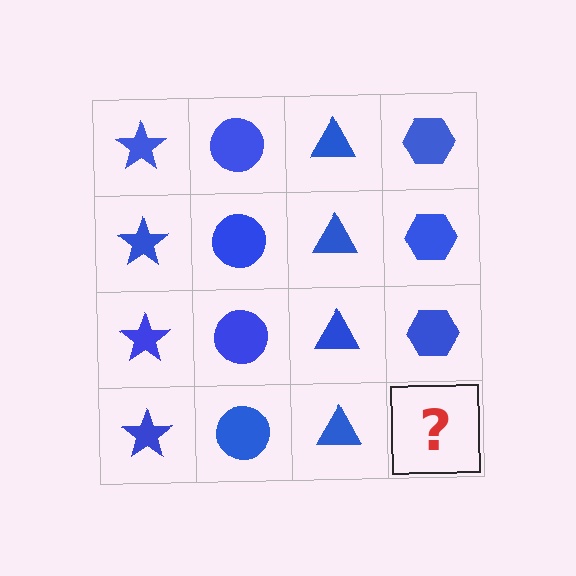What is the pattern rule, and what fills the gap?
The rule is that each column has a consistent shape. The gap should be filled with a blue hexagon.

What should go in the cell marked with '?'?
The missing cell should contain a blue hexagon.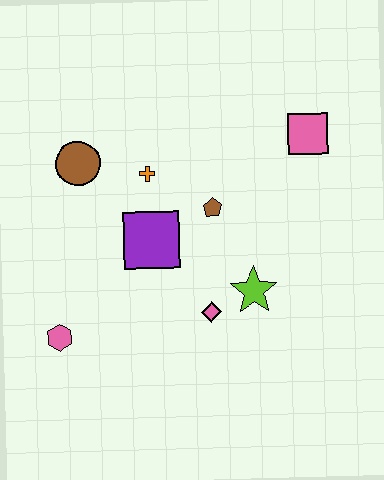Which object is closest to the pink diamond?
The lime star is closest to the pink diamond.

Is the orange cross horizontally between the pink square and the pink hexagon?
Yes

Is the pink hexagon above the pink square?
No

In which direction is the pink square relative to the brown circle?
The pink square is to the right of the brown circle.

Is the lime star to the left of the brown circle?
No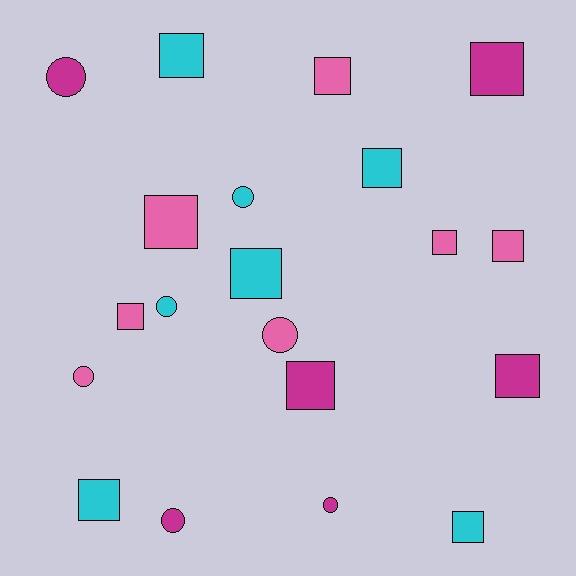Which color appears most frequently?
Pink, with 7 objects.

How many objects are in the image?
There are 20 objects.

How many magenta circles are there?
There are 3 magenta circles.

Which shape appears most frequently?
Square, with 13 objects.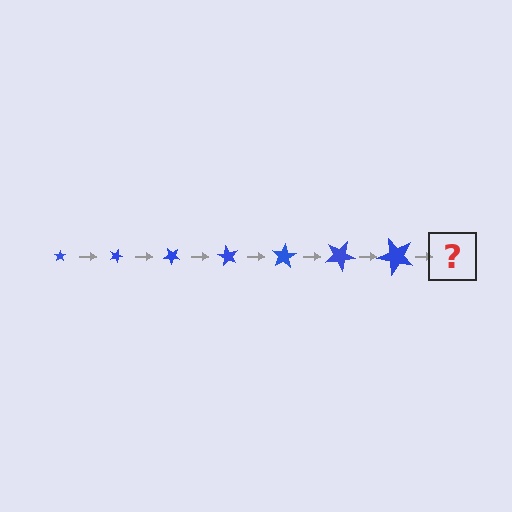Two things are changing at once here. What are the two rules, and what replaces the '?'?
The two rules are that the star grows larger each step and it rotates 20 degrees each step. The '?' should be a star, larger than the previous one and rotated 140 degrees from the start.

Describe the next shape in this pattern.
It should be a star, larger than the previous one and rotated 140 degrees from the start.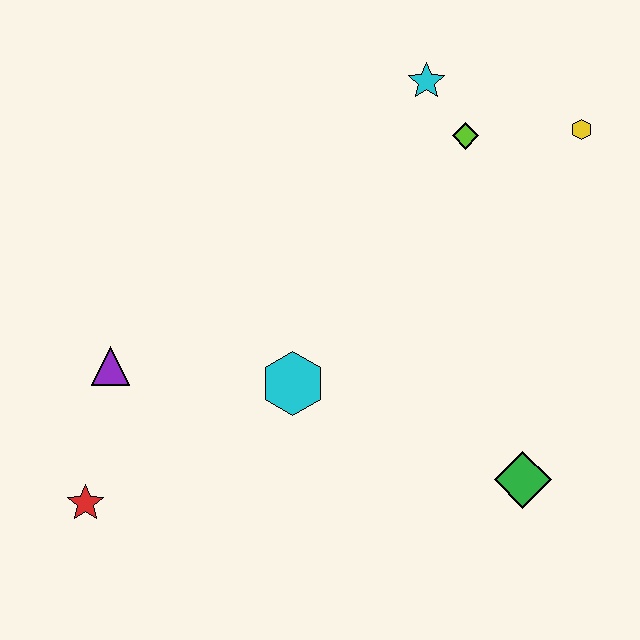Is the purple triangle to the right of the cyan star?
No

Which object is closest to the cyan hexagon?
The purple triangle is closest to the cyan hexagon.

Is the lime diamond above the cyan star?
No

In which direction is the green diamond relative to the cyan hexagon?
The green diamond is to the right of the cyan hexagon.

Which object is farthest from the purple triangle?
The yellow hexagon is farthest from the purple triangle.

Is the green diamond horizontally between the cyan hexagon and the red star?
No